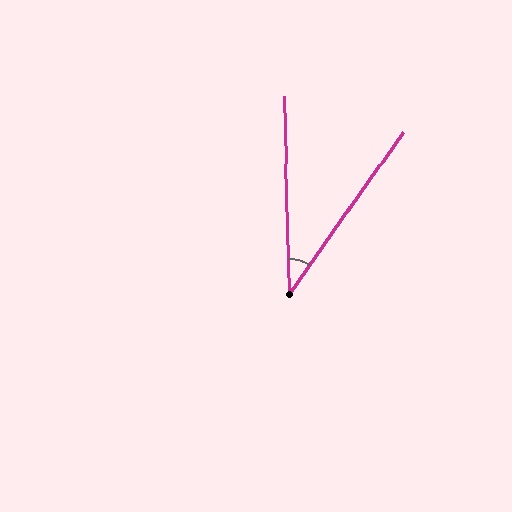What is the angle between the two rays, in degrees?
Approximately 37 degrees.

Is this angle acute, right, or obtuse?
It is acute.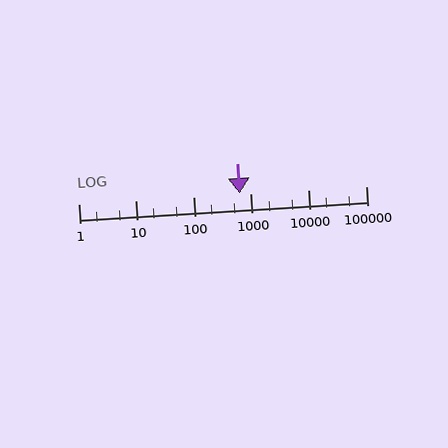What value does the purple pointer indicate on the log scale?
The pointer indicates approximately 630.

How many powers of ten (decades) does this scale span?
The scale spans 5 decades, from 1 to 100000.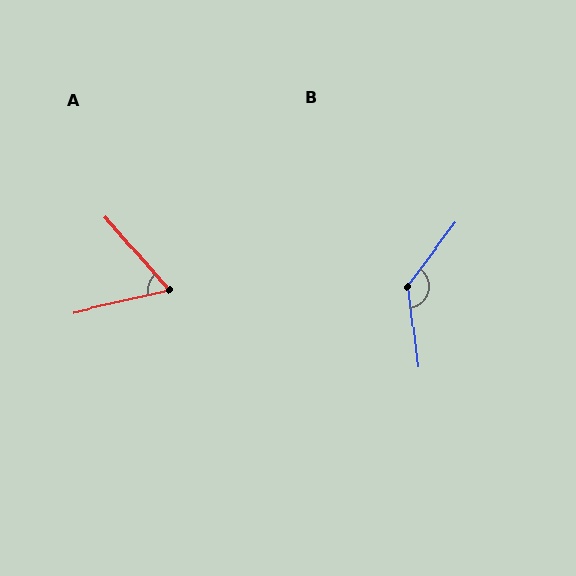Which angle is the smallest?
A, at approximately 62 degrees.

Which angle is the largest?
B, at approximately 136 degrees.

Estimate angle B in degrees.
Approximately 136 degrees.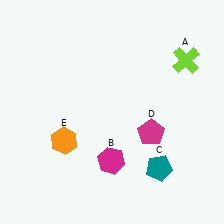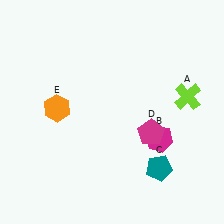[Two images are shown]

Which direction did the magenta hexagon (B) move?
The magenta hexagon (B) moved right.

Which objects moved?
The objects that moved are: the lime cross (A), the magenta hexagon (B), the orange hexagon (E).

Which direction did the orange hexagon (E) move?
The orange hexagon (E) moved up.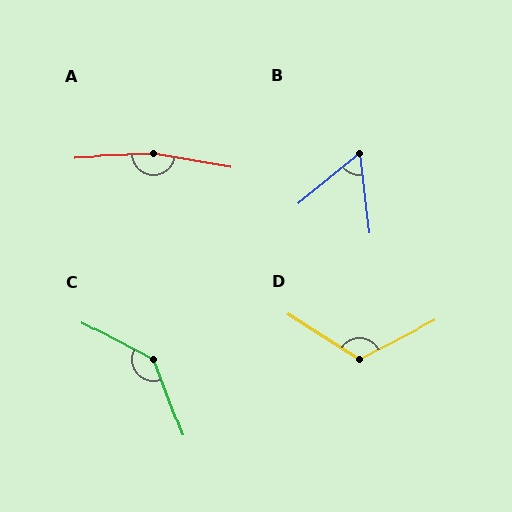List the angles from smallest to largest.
B (57°), D (121°), C (138°), A (168°).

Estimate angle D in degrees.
Approximately 121 degrees.